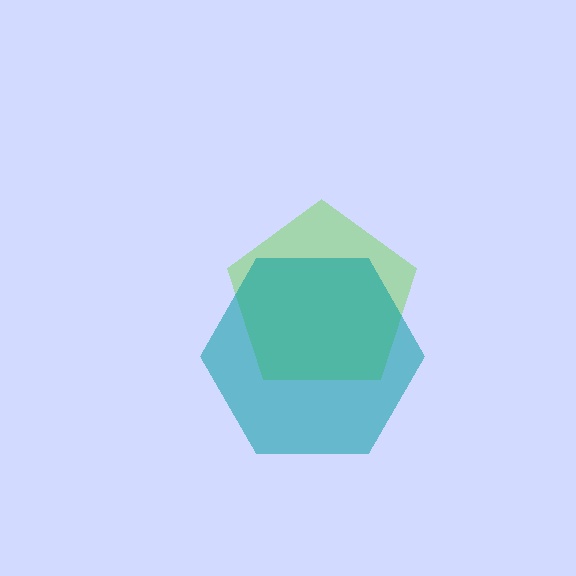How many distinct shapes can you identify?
There are 2 distinct shapes: a lime pentagon, a teal hexagon.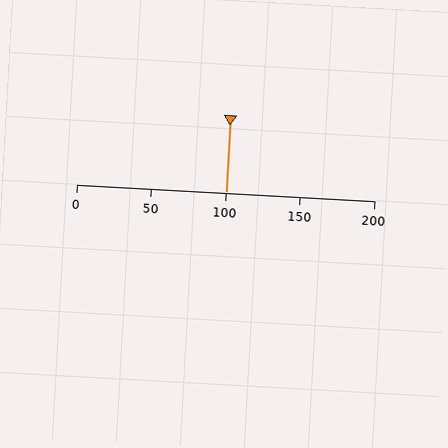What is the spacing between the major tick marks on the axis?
The major ticks are spaced 50 apart.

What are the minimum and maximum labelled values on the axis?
The axis runs from 0 to 200.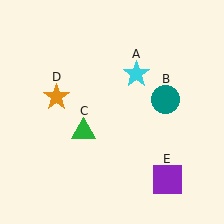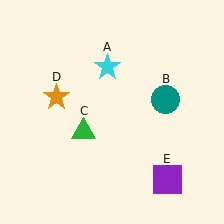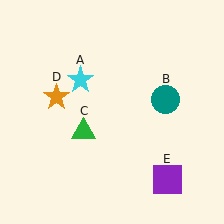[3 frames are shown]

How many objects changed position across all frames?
1 object changed position: cyan star (object A).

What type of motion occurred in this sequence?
The cyan star (object A) rotated counterclockwise around the center of the scene.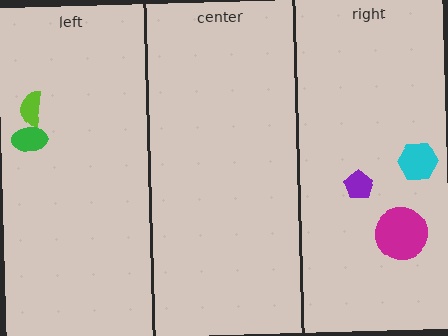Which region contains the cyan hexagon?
The right region.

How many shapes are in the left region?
2.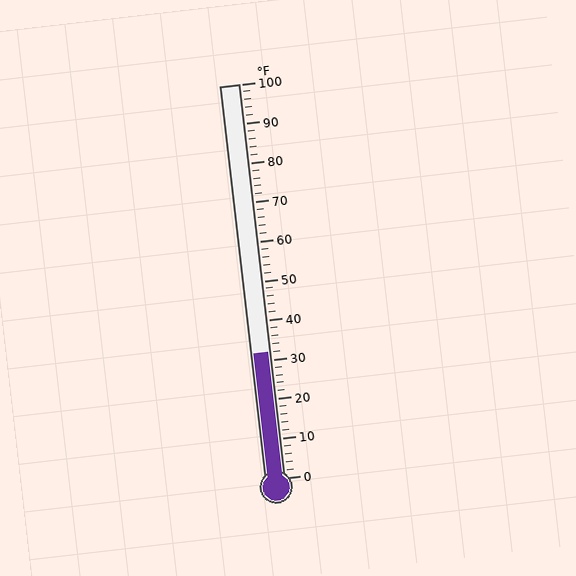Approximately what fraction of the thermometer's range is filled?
The thermometer is filled to approximately 30% of its range.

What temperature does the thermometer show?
The thermometer shows approximately 32°F.